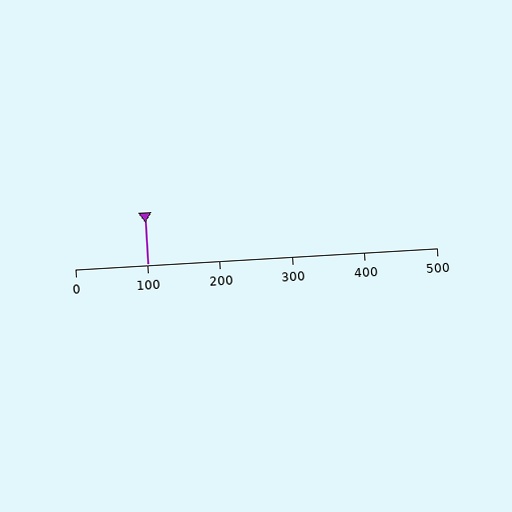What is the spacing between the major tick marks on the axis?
The major ticks are spaced 100 apart.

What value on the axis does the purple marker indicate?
The marker indicates approximately 100.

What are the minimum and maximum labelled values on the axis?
The axis runs from 0 to 500.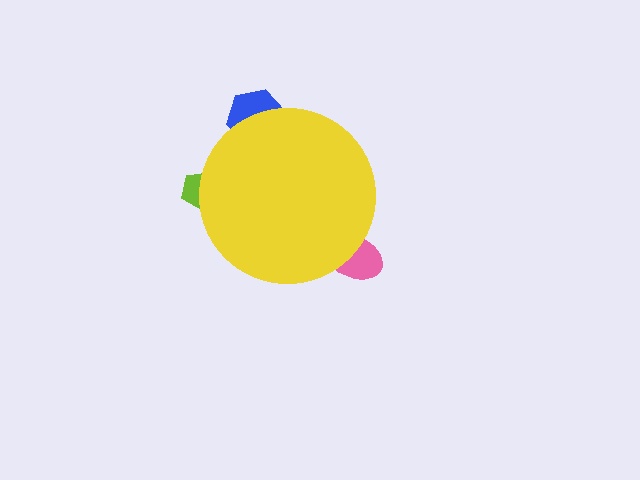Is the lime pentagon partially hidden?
Yes, the lime pentagon is partially hidden behind the yellow circle.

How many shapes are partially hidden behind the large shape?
3 shapes are partially hidden.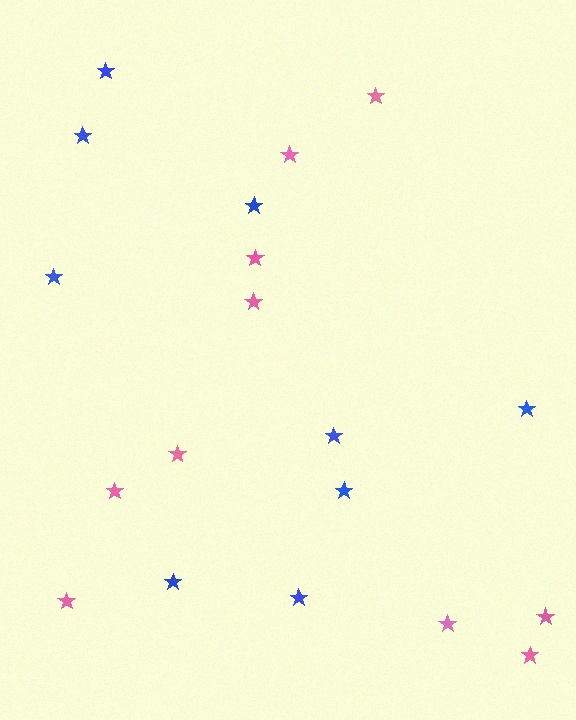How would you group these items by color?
There are 2 groups: one group of blue stars (9) and one group of pink stars (10).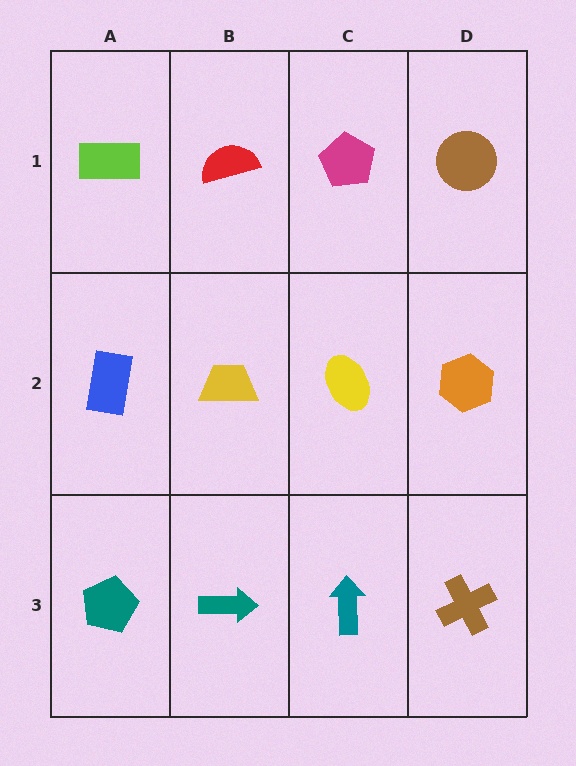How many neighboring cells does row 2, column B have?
4.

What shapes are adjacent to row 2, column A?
A lime rectangle (row 1, column A), a teal pentagon (row 3, column A), a yellow trapezoid (row 2, column B).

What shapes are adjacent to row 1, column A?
A blue rectangle (row 2, column A), a red semicircle (row 1, column B).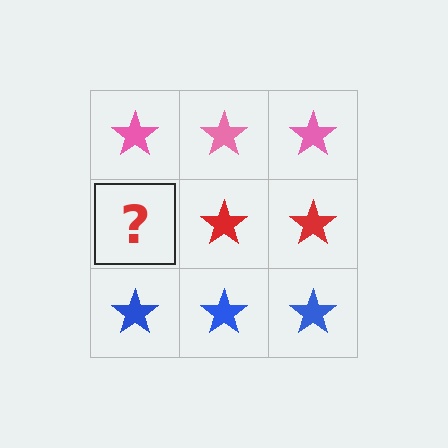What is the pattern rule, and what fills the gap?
The rule is that each row has a consistent color. The gap should be filled with a red star.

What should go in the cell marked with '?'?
The missing cell should contain a red star.